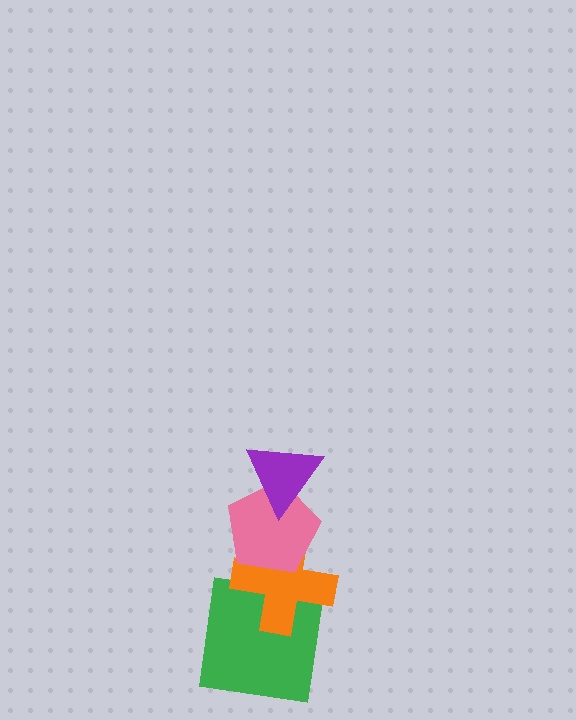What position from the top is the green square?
The green square is 4th from the top.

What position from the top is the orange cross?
The orange cross is 3rd from the top.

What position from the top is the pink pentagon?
The pink pentagon is 2nd from the top.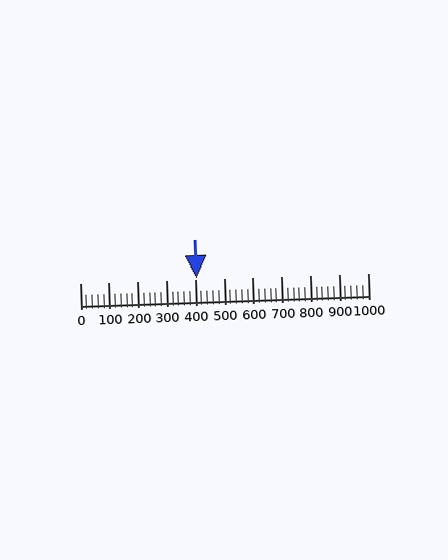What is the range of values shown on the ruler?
The ruler shows values from 0 to 1000.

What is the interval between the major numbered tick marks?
The major tick marks are spaced 100 units apart.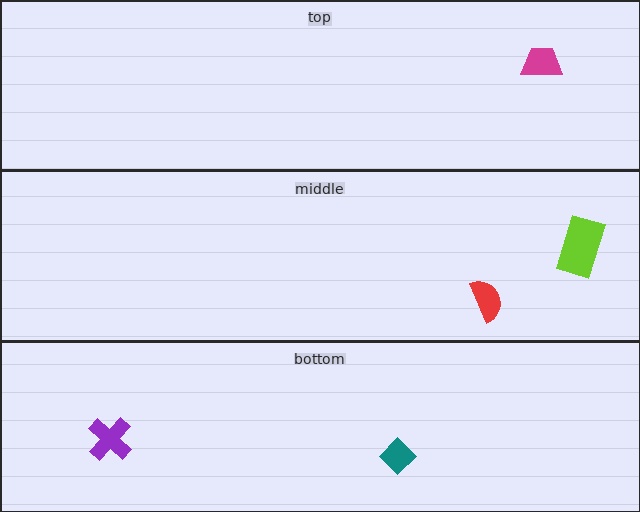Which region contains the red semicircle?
The middle region.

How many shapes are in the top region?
1.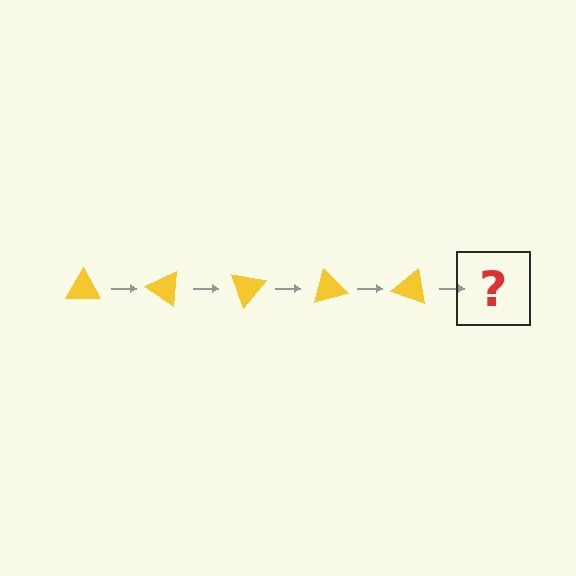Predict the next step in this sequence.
The next step is a yellow triangle rotated 175 degrees.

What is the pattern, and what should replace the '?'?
The pattern is that the triangle rotates 35 degrees each step. The '?' should be a yellow triangle rotated 175 degrees.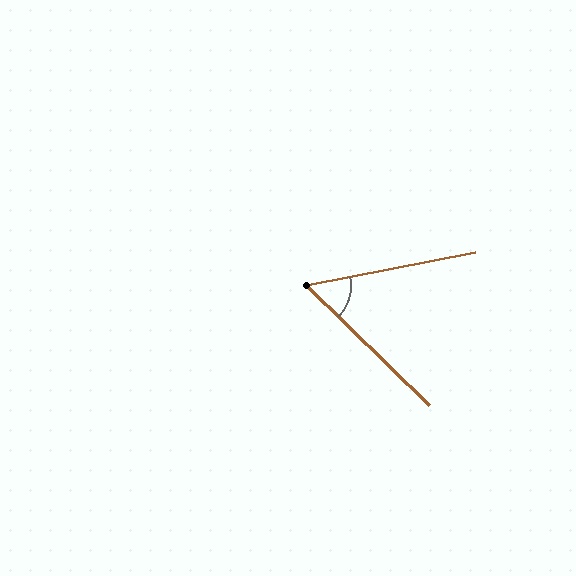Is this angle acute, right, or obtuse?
It is acute.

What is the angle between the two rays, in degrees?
Approximately 55 degrees.